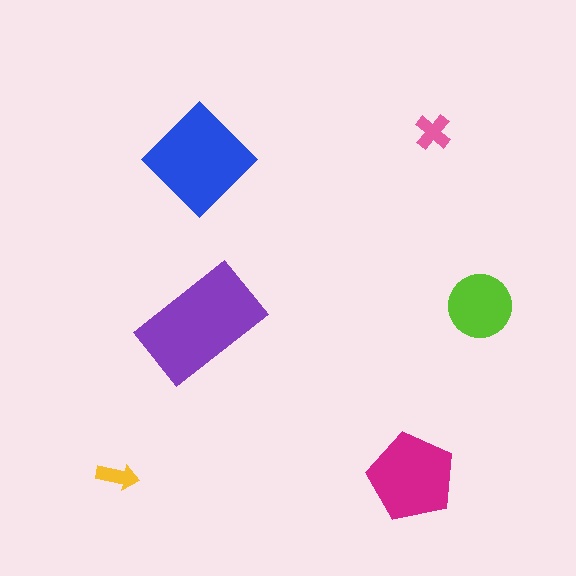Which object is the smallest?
The yellow arrow.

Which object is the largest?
The purple rectangle.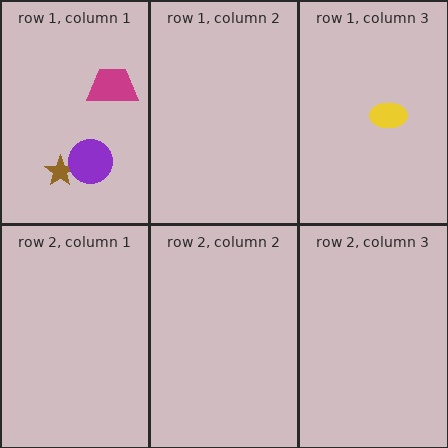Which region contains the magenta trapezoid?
The row 1, column 1 region.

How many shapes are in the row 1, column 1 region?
3.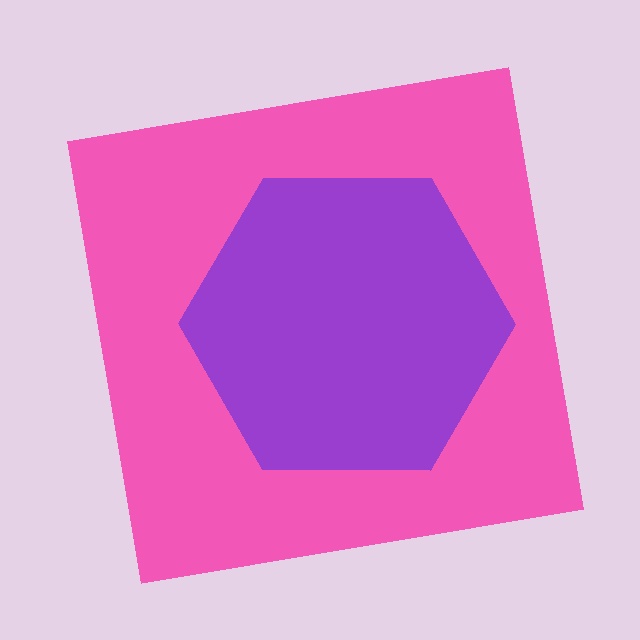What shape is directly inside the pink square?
The purple hexagon.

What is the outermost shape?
The pink square.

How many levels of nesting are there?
2.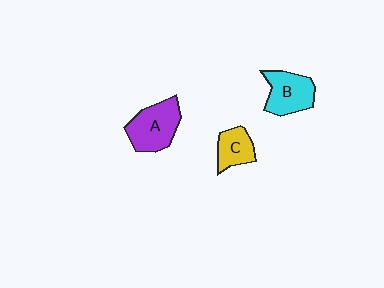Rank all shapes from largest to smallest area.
From largest to smallest: A (purple), B (cyan), C (yellow).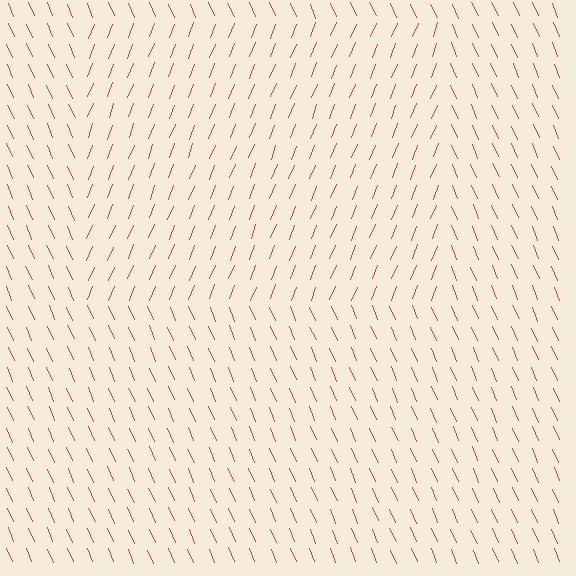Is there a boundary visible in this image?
Yes, there is a texture boundary formed by a change in line orientation.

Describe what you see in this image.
The image is filled with small red line segments. A rectangle region in the image has lines oriented differently from the surrounding lines, creating a visible texture boundary.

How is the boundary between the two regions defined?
The boundary is defined purely by a change in line orientation (approximately 45 degrees difference). All lines are the same color and thickness.